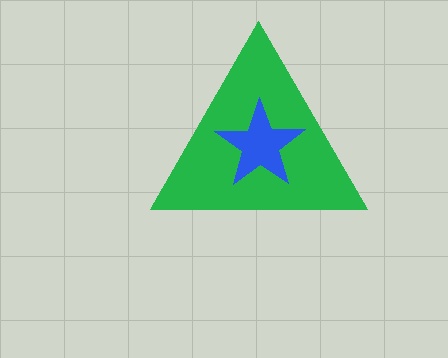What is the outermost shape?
The green triangle.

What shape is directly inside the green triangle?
The blue star.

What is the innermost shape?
The blue star.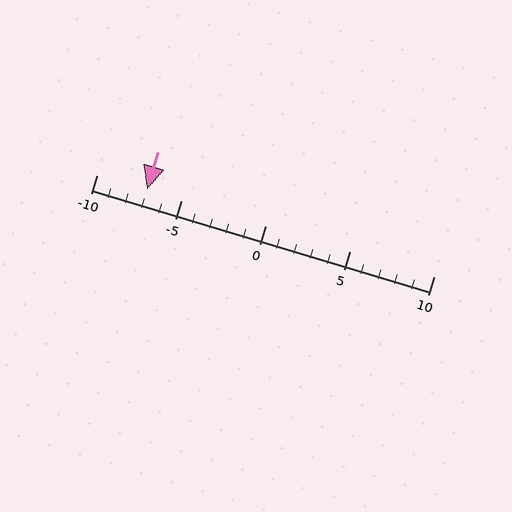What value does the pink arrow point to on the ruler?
The pink arrow points to approximately -7.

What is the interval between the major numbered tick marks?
The major tick marks are spaced 5 units apart.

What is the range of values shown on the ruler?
The ruler shows values from -10 to 10.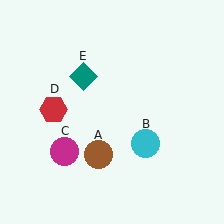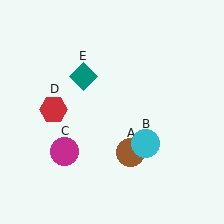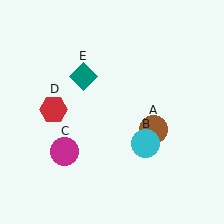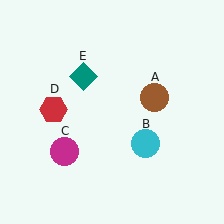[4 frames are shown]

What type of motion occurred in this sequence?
The brown circle (object A) rotated counterclockwise around the center of the scene.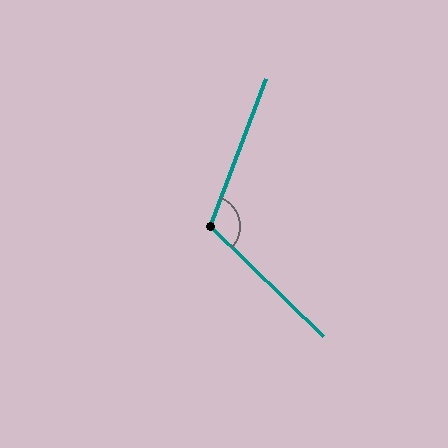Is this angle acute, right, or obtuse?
It is obtuse.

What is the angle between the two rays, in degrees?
Approximately 113 degrees.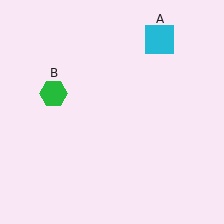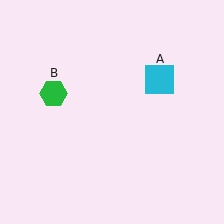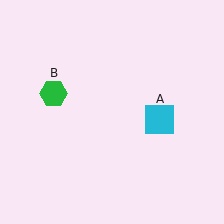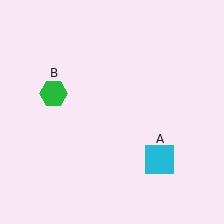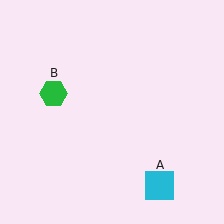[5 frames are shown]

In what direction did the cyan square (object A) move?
The cyan square (object A) moved down.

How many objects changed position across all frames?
1 object changed position: cyan square (object A).